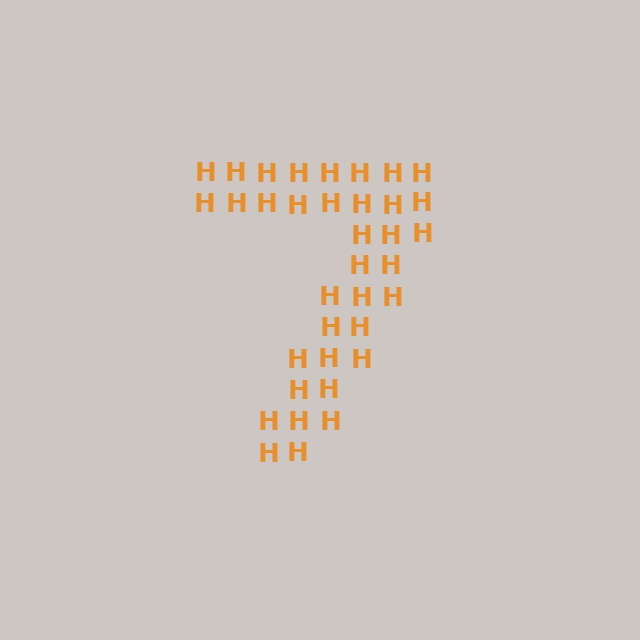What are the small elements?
The small elements are letter H's.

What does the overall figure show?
The overall figure shows the digit 7.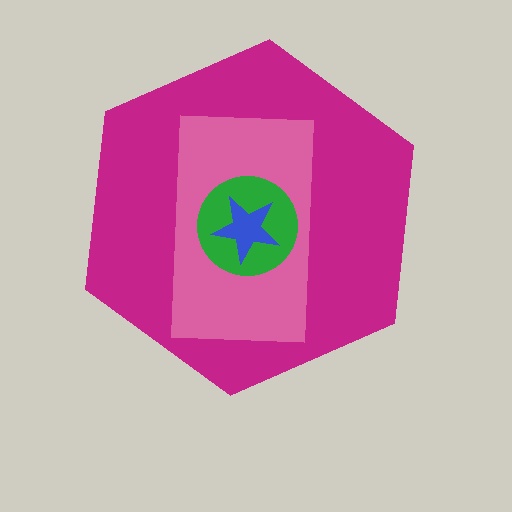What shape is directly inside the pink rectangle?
The green circle.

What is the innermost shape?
The blue star.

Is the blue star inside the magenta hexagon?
Yes.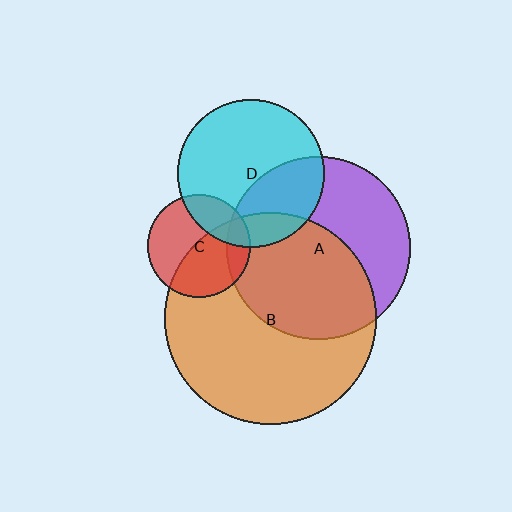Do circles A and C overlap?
Yes.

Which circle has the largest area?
Circle B (orange).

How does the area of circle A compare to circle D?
Approximately 1.5 times.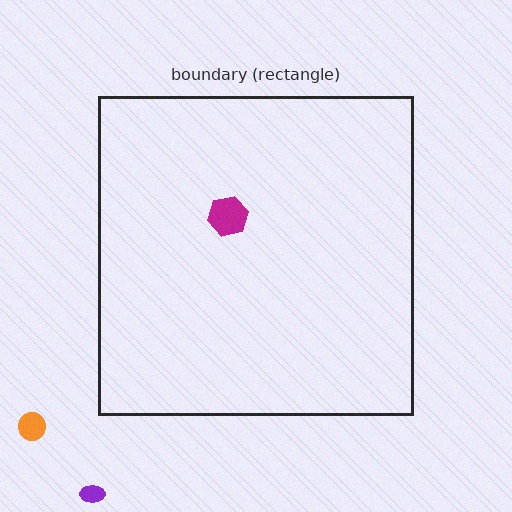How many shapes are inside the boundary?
1 inside, 2 outside.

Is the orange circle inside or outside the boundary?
Outside.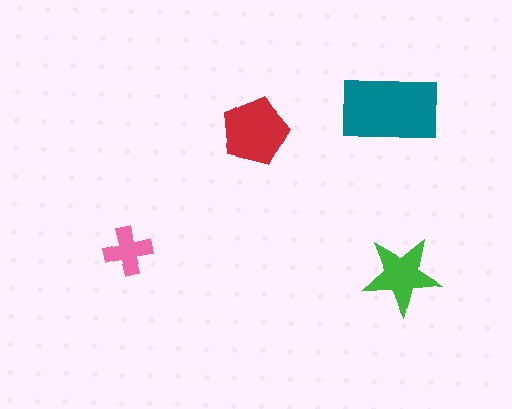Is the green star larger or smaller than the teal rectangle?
Smaller.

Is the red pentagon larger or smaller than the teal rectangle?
Smaller.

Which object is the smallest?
The pink cross.